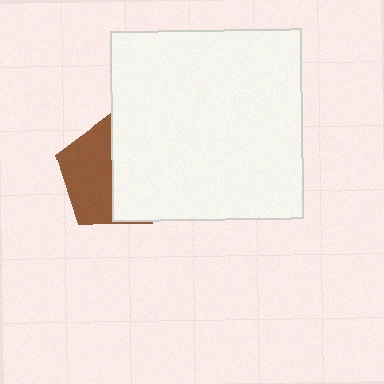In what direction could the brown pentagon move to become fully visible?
The brown pentagon could move left. That would shift it out from behind the white square entirely.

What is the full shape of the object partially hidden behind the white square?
The partially hidden object is a brown pentagon.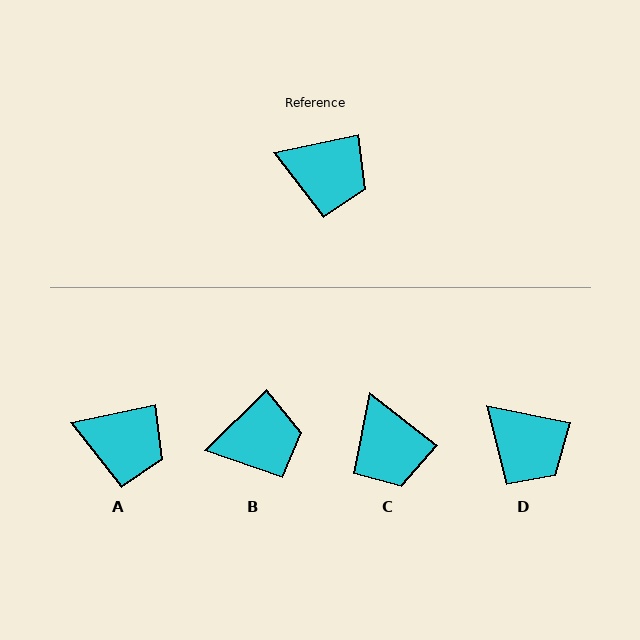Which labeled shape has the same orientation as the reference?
A.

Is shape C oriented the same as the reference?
No, it is off by about 49 degrees.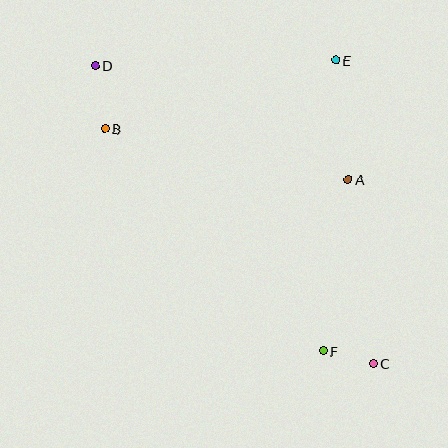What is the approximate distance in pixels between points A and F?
The distance between A and F is approximately 173 pixels.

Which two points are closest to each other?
Points C and F are closest to each other.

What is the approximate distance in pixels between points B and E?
The distance between B and E is approximately 241 pixels.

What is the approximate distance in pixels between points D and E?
The distance between D and E is approximately 240 pixels.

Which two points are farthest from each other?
Points C and D are farthest from each other.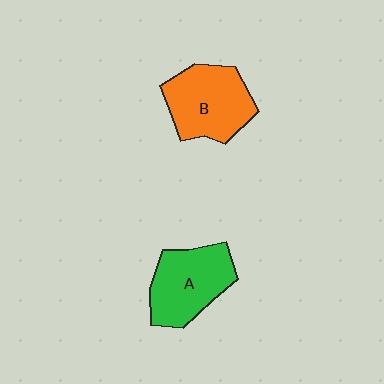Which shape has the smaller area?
Shape A (green).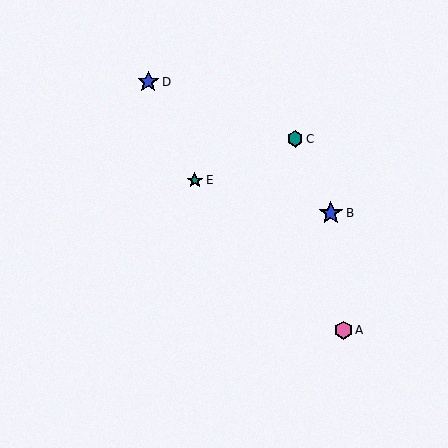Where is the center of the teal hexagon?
The center of the teal hexagon is at (295, 139).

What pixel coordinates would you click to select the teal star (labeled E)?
Click at (195, 180) to select the teal star E.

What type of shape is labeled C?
Shape C is a teal hexagon.